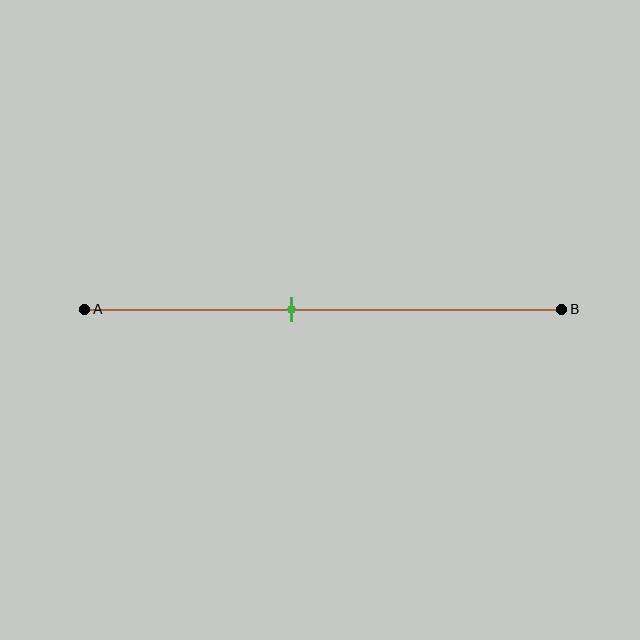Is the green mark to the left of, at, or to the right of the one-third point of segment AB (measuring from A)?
The green mark is to the right of the one-third point of segment AB.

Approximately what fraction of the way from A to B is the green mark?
The green mark is approximately 45% of the way from A to B.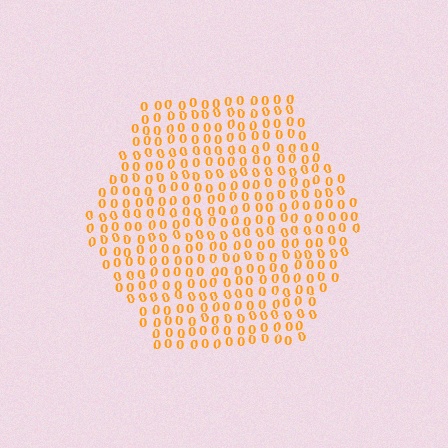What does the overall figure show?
The overall figure shows a hexagon.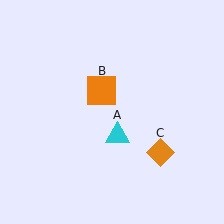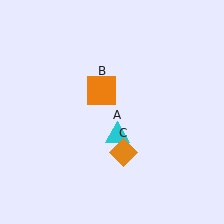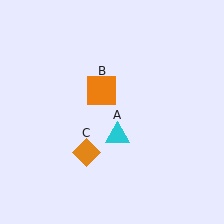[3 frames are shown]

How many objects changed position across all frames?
1 object changed position: orange diamond (object C).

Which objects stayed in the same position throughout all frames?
Cyan triangle (object A) and orange square (object B) remained stationary.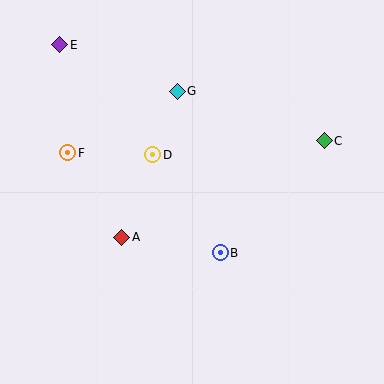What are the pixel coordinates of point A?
Point A is at (122, 237).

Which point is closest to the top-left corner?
Point E is closest to the top-left corner.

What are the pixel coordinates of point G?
Point G is at (177, 91).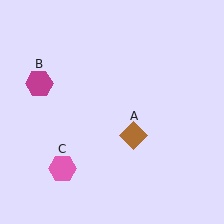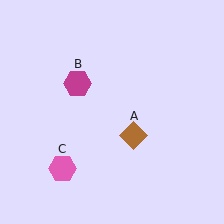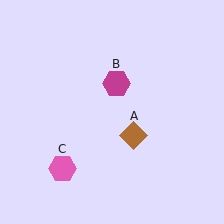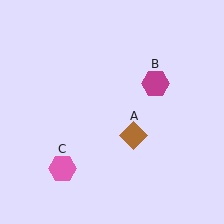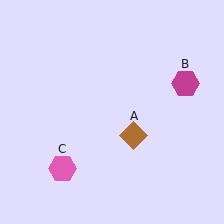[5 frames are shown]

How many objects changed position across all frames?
1 object changed position: magenta hexagon (object B).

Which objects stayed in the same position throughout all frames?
Brown diamond (object A) and pink hexagon (object C) remained stationary.